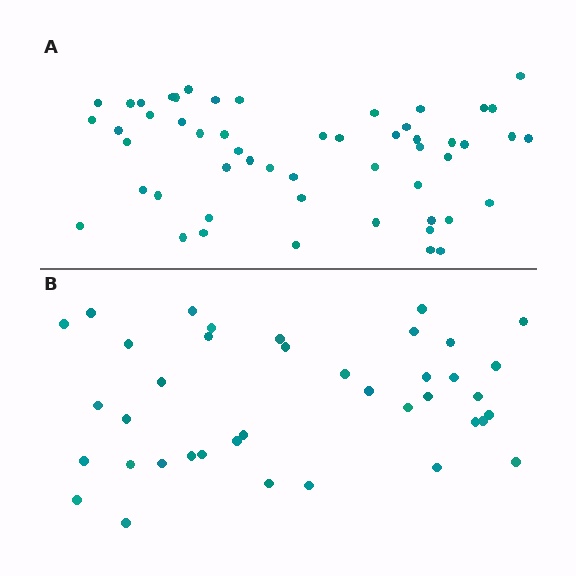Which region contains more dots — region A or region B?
Region A (the top region) has more dots.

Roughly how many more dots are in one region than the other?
Region A has approximately 15 more dots than region B.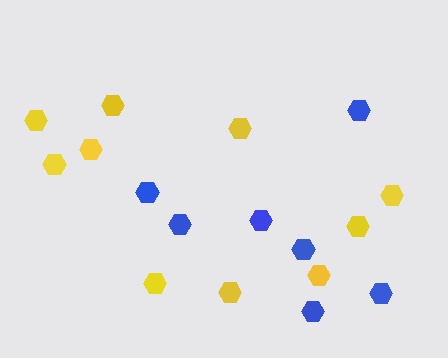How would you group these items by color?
There are 2 groups: one group of blue hexagons (7) and one group of yellow hexagons (10).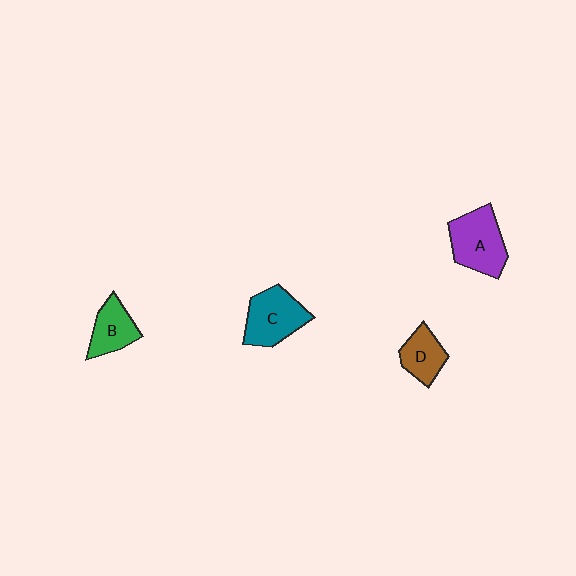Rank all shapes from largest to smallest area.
From largest to smallest: A (purple), C (teal), B (green), D (brown).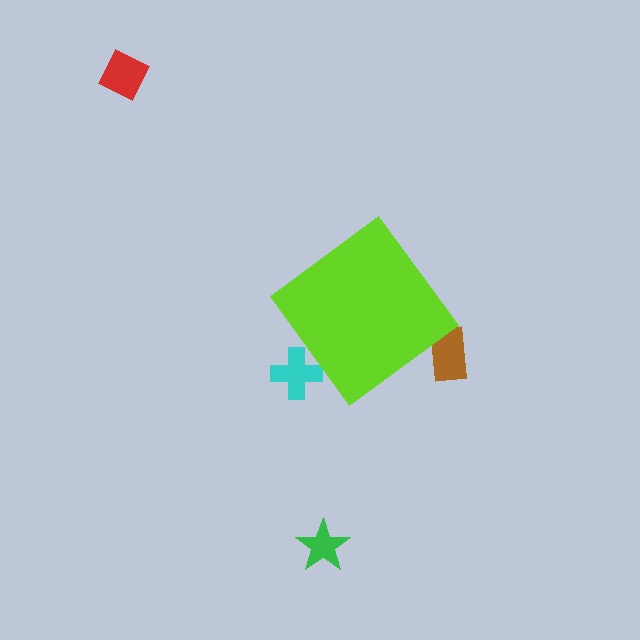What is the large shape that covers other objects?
A lime diamond.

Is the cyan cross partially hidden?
Yes, the cyan cross is partially hidden behind the lime diamond.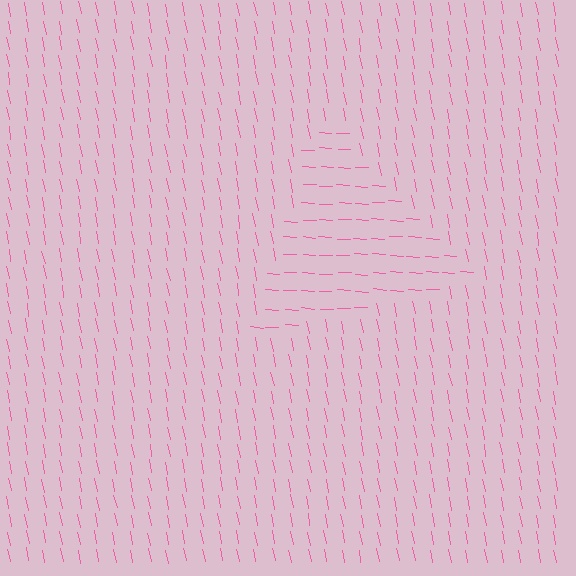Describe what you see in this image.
The image is filled with small pink line segments. A triangle region in the image has lines oriented differently from the surrounding lines, creating a visible texture boundary.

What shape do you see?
I see a triangle.